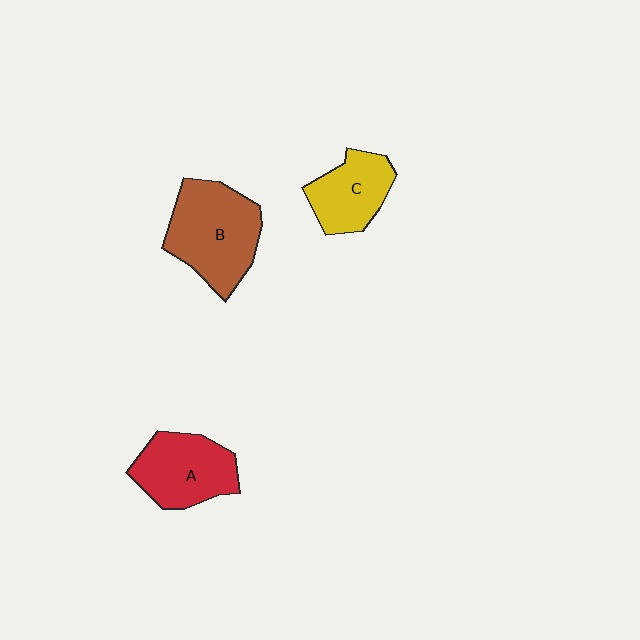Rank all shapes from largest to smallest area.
From largest to smallest: B (brown), A (red), C (yellow).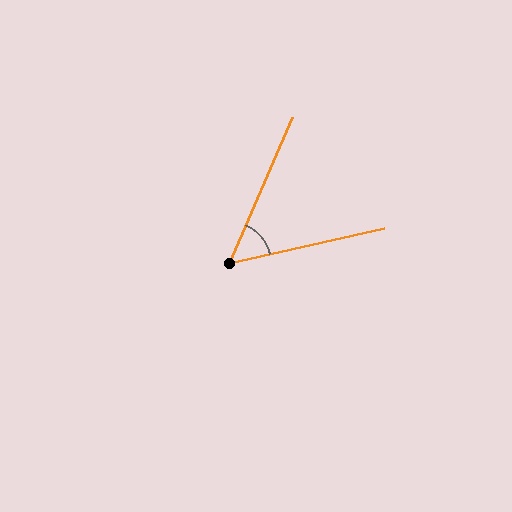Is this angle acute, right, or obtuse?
It is acute.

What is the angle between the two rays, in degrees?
Approximately 54 degrees.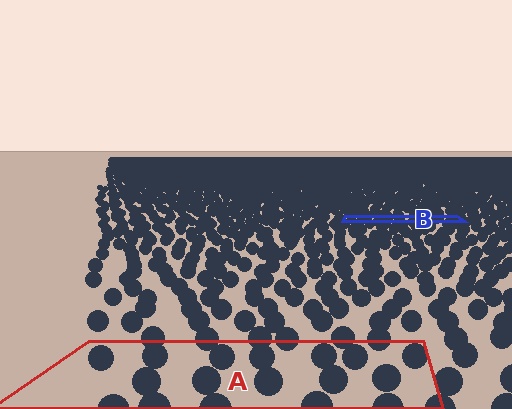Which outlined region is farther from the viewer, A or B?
Region B is farther from the viewer — the texture elements inside it appear smaller and more densely packed.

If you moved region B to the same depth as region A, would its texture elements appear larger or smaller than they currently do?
They would appear larger. At a closer depth, the same texture elements are projected at a bigger on-screen size.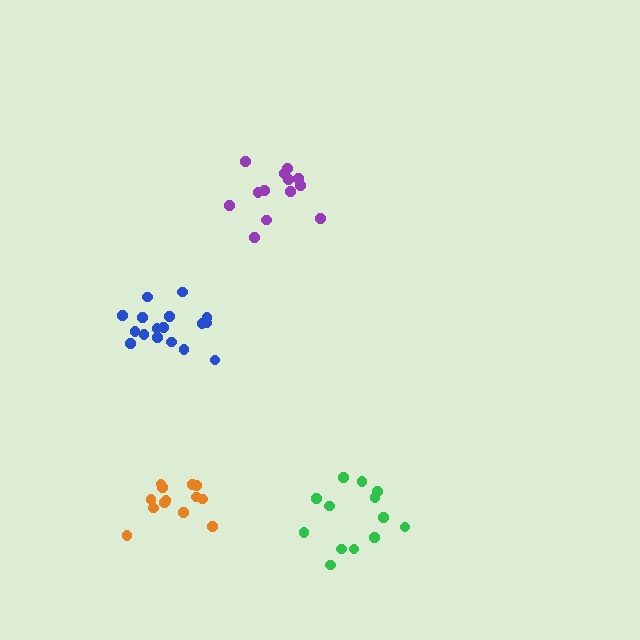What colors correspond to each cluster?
The clusters are colored: purple, orange, blue, green.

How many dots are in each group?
Group 1: 13 dots, Group 2: 13 dots, Group 3: 17 dots, Group 4: 13 dots (56 total).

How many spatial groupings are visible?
There are 4 spatial groupings.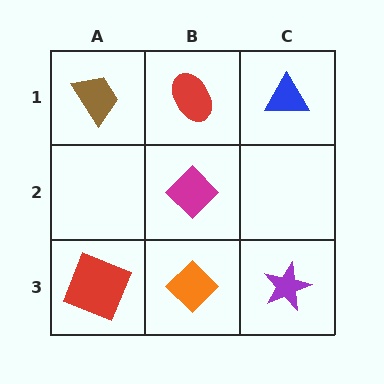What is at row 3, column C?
A purple star.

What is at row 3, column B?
An orange diamond.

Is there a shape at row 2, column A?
No, that cell is empty.